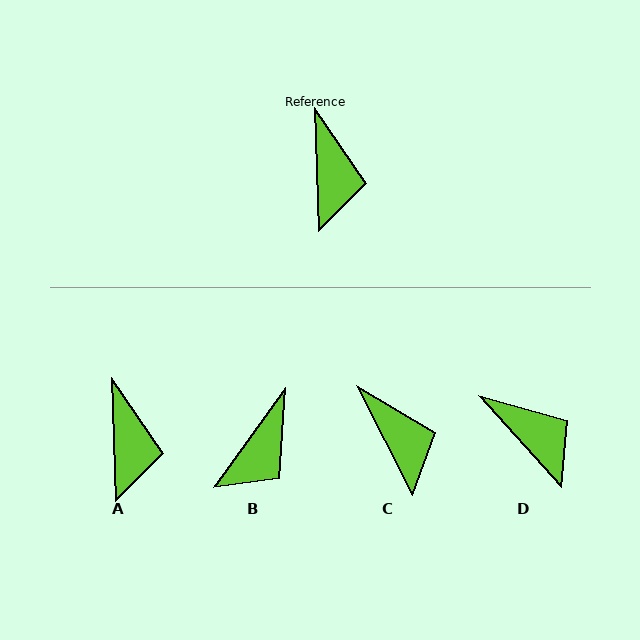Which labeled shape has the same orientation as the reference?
A.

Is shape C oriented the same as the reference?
No, it is off by about 25 degrees.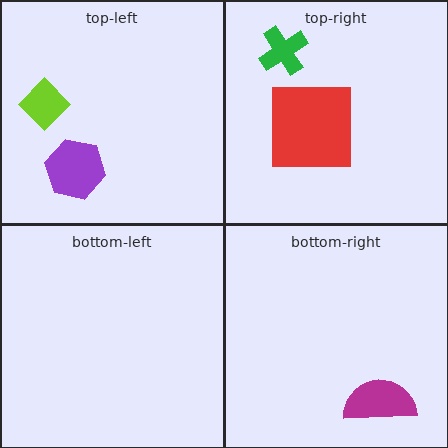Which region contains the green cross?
The top-right region.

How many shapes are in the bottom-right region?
1.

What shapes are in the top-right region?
The red square, the green cross.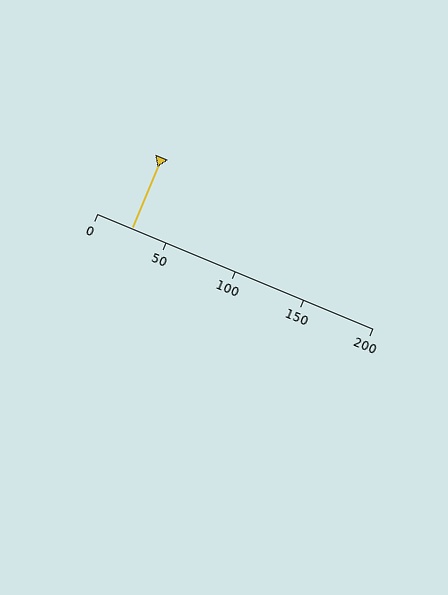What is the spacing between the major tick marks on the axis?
The major ticks are spaced 50 apart.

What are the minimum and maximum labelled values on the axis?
The axis runs from 0 to 200.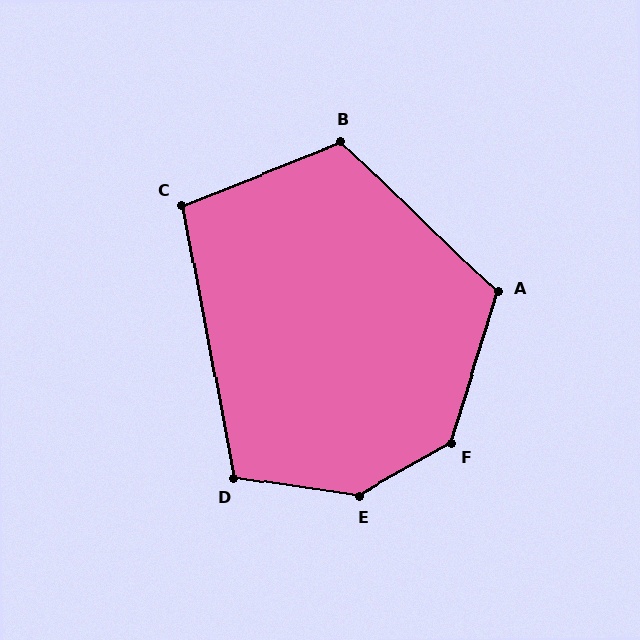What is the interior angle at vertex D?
Approximately 109 degrees (obtuse).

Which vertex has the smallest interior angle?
C, at approximately 101 degrees.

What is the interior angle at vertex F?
Approximately 137 degrees (obtuse).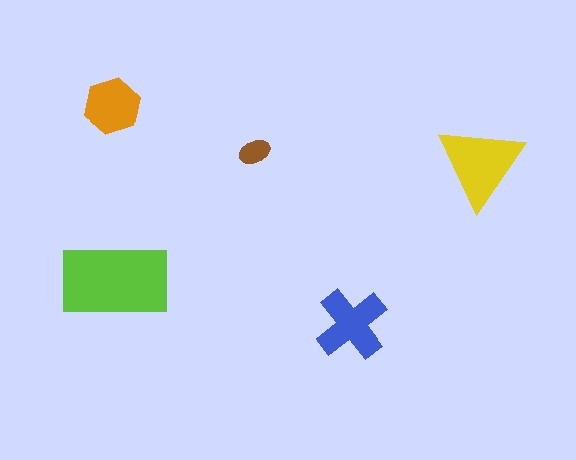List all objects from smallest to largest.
The brown ellipse, the orange hexagon, the blue cross, the yellow triangle, the lime rectangle.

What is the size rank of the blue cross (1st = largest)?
3rd.